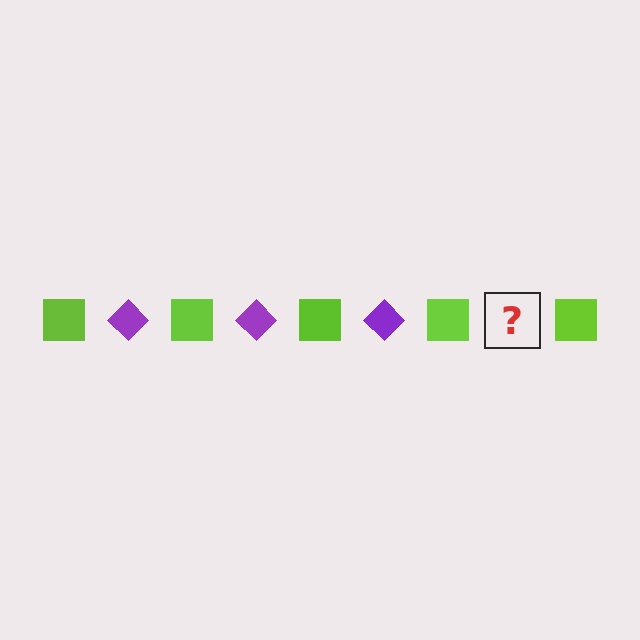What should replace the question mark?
The question mark should be replaced with a purple diamond.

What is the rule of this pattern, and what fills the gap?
The rule is that the pattern alternates between lime square and purple diamond. The gap should be filled with a purple diamond.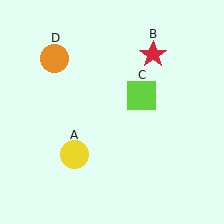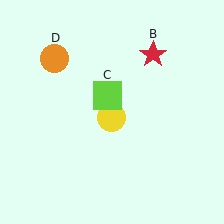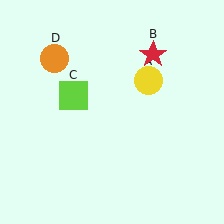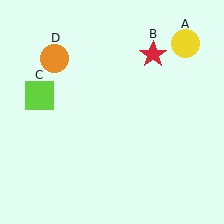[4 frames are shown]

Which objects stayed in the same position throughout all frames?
Red star (object B) and orange circle (object D) remained stationary.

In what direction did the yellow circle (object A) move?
The yellow circle (object A) moved up and to the right.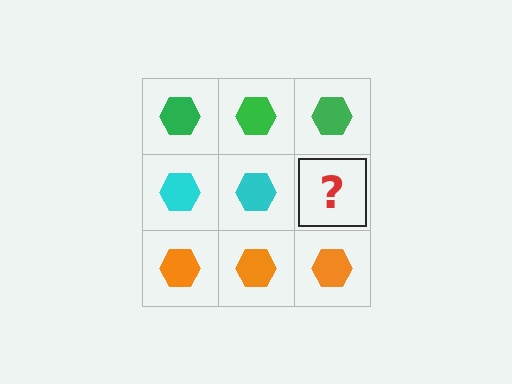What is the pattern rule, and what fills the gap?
The rule is that each row has a consistent color. The gap should be filled with a cyan hexagon.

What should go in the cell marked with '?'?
The missing cell should contain a cyan hexagon.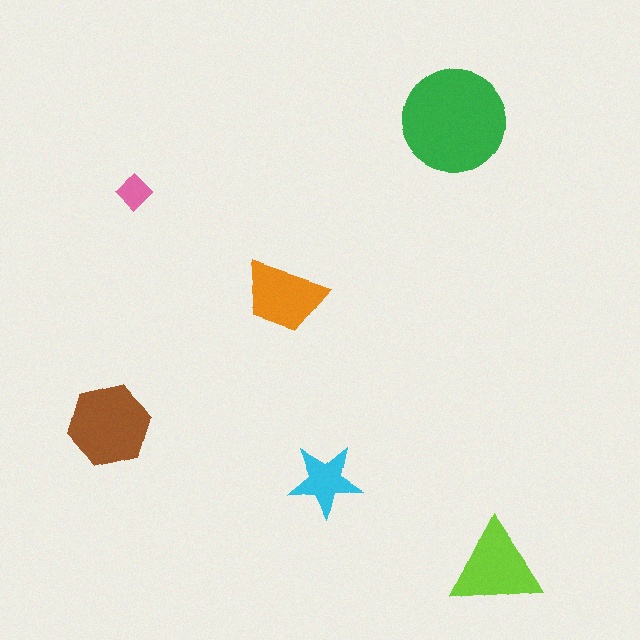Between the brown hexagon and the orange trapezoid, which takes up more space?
The brown hexagon.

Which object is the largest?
The green circle.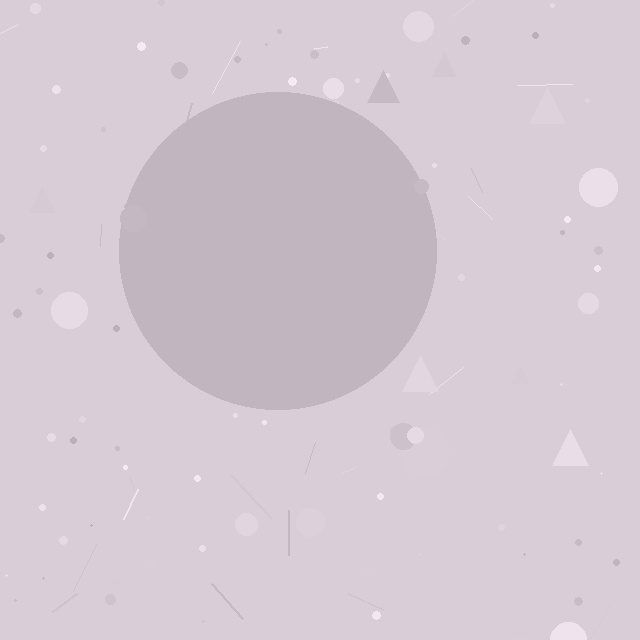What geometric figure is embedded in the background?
A circle is embedded in the background.